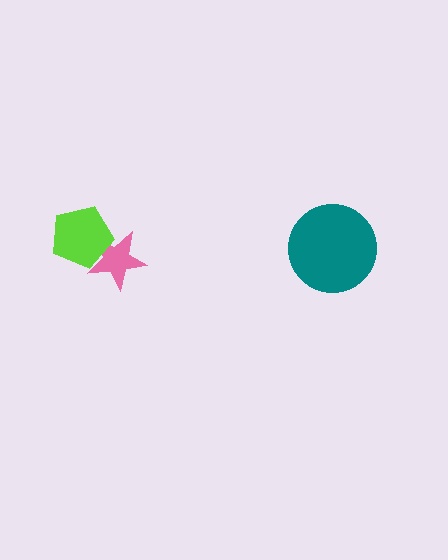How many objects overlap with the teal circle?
0 objects overlap with the teal circle.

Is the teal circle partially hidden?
No, no other shape covers it.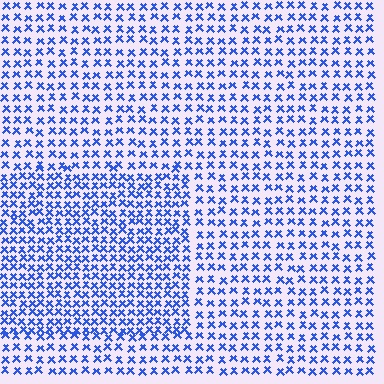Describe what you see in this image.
The image contains small blue elements arranged at two different densities. A rectangle-shaped region is visible where the elements are more densely packed than the surrounding area.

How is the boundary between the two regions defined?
The boundary is defined by a change in element density (approximately 1.6x ratio). All elements are the same color, size, and shape.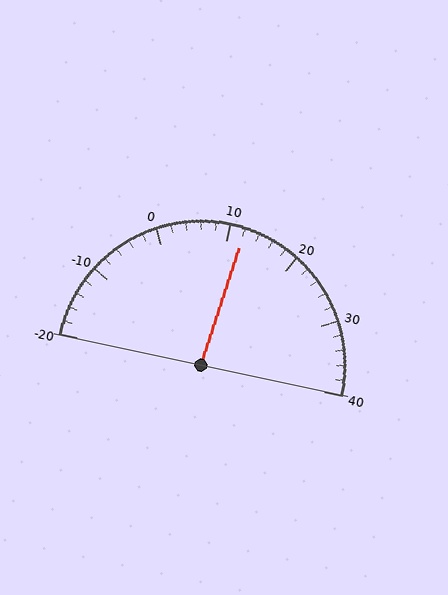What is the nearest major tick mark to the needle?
The nearest major tick mark is 10.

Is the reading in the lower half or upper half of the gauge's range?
The reading is in the upper half of the range (-20 to 40).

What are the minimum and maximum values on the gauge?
The gauge ranges from -20 to 40.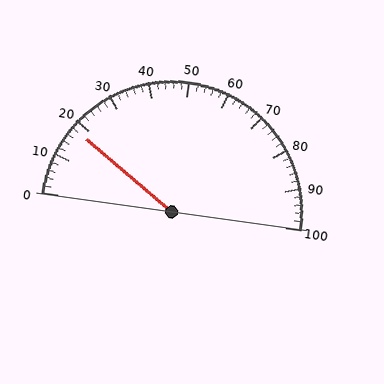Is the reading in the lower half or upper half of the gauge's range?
The reading is in the lower half of the range (0 to 100).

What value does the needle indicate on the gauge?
The needle indicates approximately 18.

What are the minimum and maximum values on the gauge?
The gauge ranges from 0 to 100.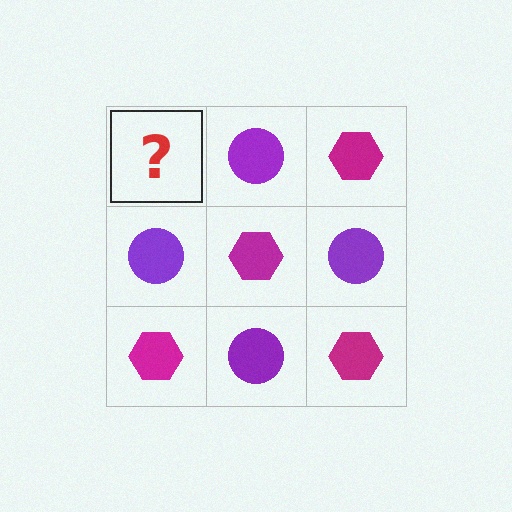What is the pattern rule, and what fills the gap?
The rule is that it alternates magenta hexagon and purple circle in a checkerboard pattern. The gap should be filled with a magenta hexagon.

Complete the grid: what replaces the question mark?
The question mark should be replaced with a magenta hexagon.